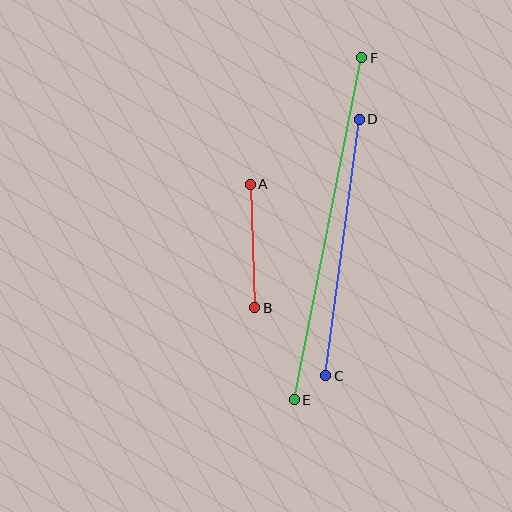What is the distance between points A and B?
The distance is approximately 124 pixels.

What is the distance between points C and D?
The distance is approximately 259 pixels.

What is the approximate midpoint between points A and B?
The midpoint is at approximately (253, 246) pixels.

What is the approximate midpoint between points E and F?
The midpoint is at approximately (328, 229) pixels.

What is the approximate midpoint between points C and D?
The midpoint is at approximately (342, 247) pixels.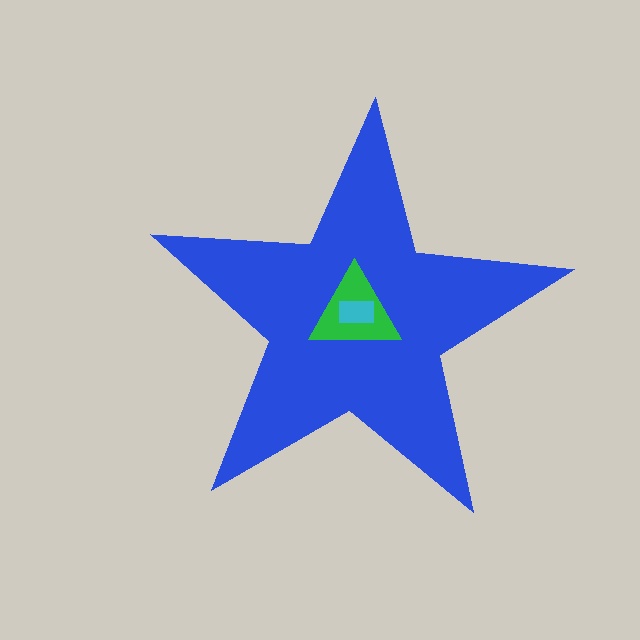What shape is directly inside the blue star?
The green triangle.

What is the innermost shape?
The cyan rectangle.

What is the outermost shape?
The blue star.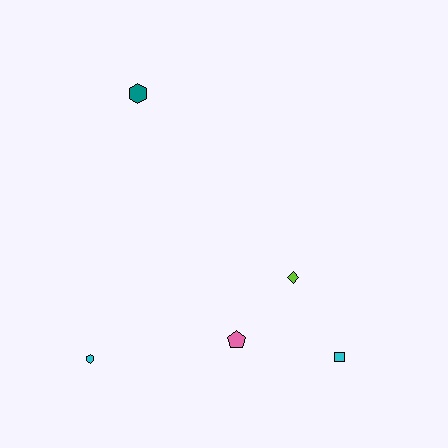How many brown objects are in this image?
There are no brown objects.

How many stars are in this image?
There are no stars.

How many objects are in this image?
There are 5 objects.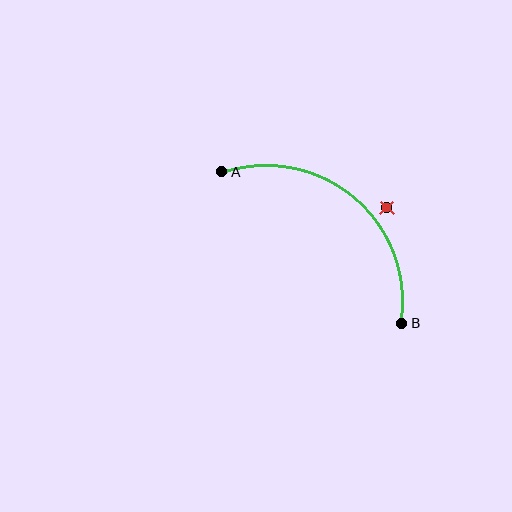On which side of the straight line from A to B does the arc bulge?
The arc bulges above and to the right of the straight line connecting A and B.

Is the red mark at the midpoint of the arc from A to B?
No — the red mark does not lie on the arc at all. It sits slightly outside the curve.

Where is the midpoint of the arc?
The arc midpoint is the point on the curve farthest from the straight line joining A and B. It sits above and to the right of that line.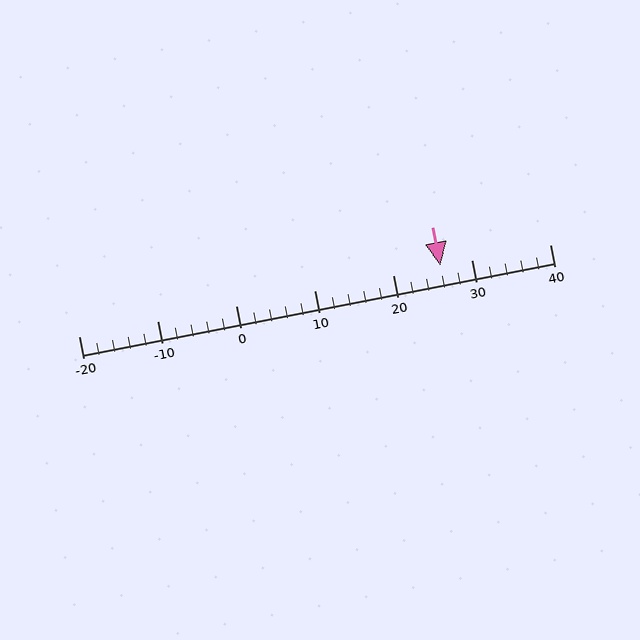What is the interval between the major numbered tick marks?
The major tick marks are spaced 10 units apart.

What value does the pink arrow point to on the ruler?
The pink arrow points to approximately 26.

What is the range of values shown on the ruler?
The ruler shows values from -20 to 40.